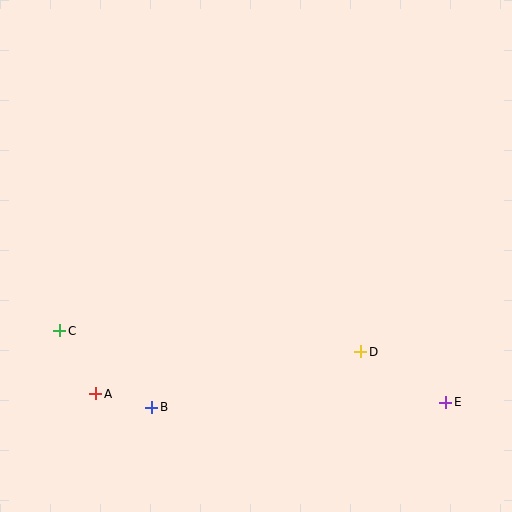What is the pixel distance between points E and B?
The distance between E and B is 294 pixels.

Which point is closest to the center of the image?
Point D at (361, 352) is closest to the center.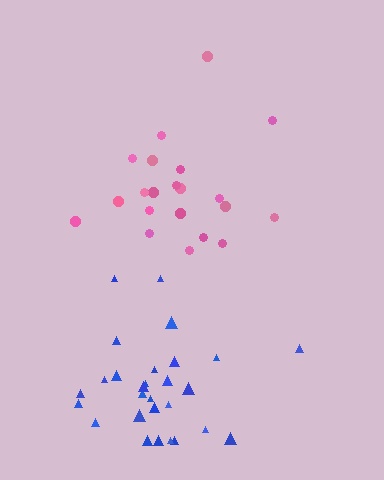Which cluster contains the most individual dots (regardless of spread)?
Blue (28).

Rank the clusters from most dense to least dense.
blue, pink.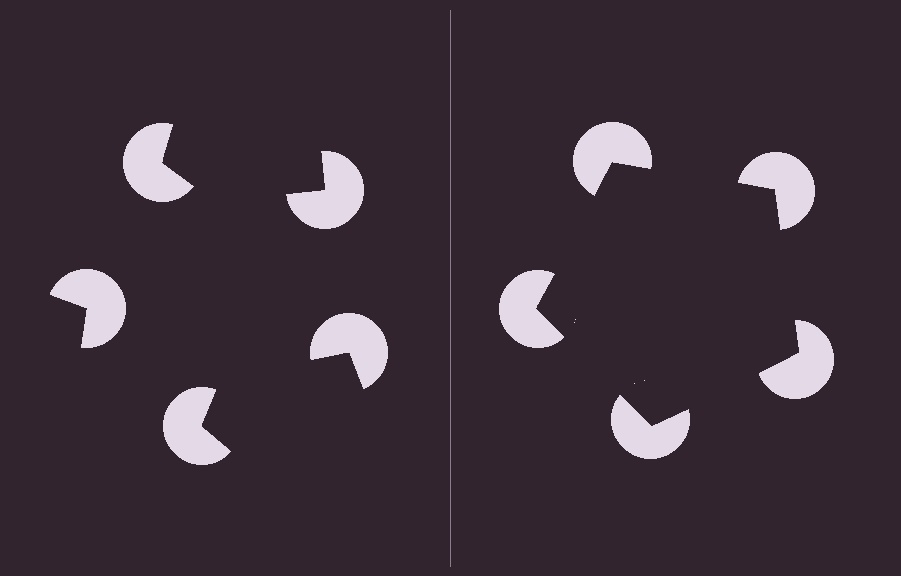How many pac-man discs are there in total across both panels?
10 — 5 on each side.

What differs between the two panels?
The pac-man discs are positioned identically on both sides; only the wedge orientations differ. On the right they align to a pentagon; on the left they are misaligned.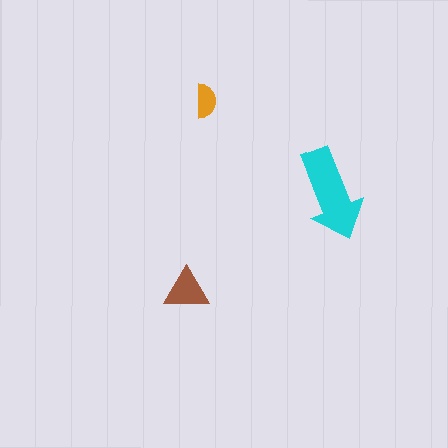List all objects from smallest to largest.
The orange semicircle, the brown triangle, the cyan arrow.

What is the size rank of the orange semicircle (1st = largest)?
3rd.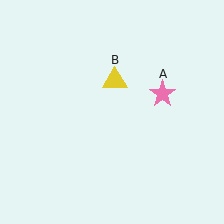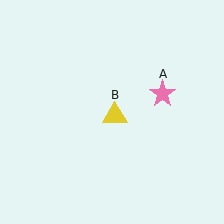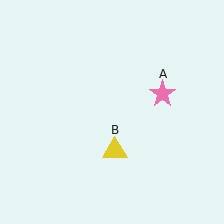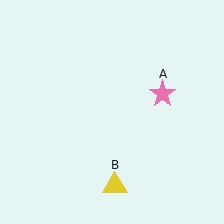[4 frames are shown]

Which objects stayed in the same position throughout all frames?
Pink star (object A) remained stationary.